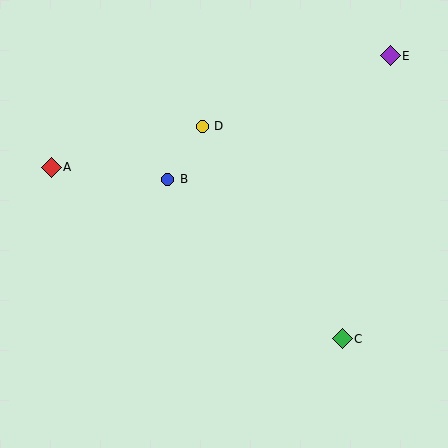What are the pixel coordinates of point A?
Point A is at (51, 167).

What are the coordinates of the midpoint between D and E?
The midpoint between D and E is at (296, 91).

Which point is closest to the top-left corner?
Point A is closest to the top-left corner.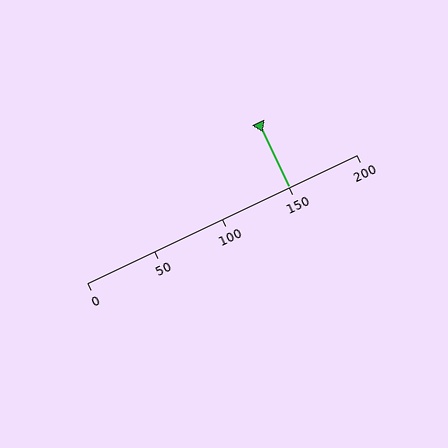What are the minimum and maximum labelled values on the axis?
The axis runs from 0 to 200.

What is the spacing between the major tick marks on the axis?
The major ticks are spaced 50 apart.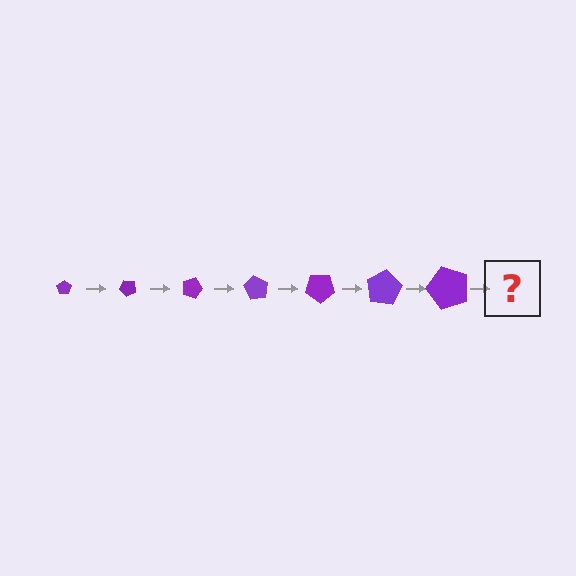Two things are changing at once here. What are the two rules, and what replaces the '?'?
The two rules are that the pentagon grows larger each step and it rotates 45 degrees each step. The '?' should be a pentagon, larger than the previous one and rotated 315 degrees from the start.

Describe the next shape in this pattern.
It should be a pentagon, larger than the previous one and rotated 315 degrees from the start.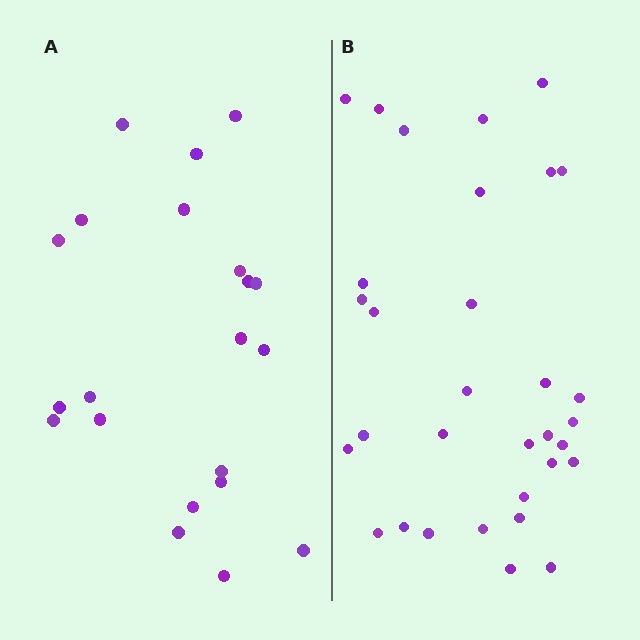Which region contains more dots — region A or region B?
Region B (the right region) has more dots.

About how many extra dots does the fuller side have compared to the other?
Region B has roughly 12 or so more dots than region A.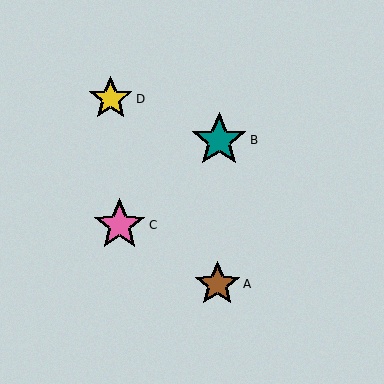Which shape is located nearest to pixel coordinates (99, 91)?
The yellow star (labeled D) at (111, 99) is nearest to that location.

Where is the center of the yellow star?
The center of the yellow star is at (111, 99).